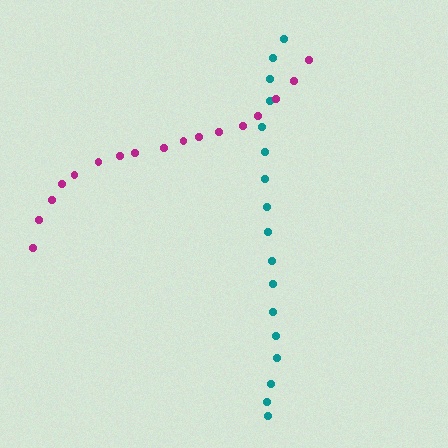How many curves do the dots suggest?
There are 2 distinct paths.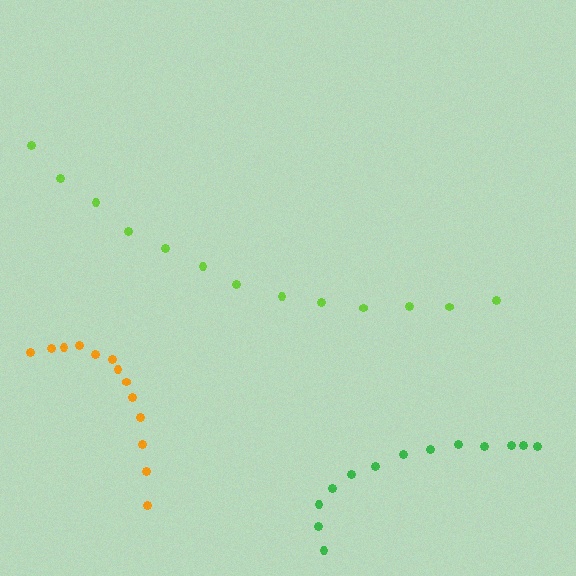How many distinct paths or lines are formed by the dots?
There are 3 distinct paths.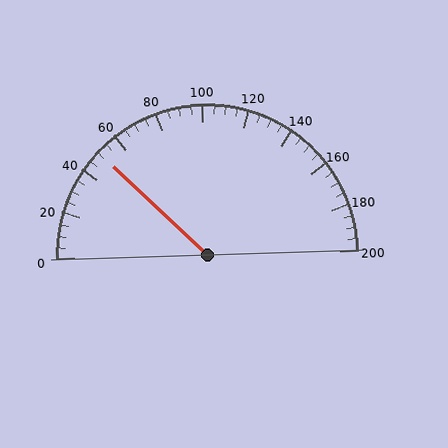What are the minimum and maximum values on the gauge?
The gauge ranges from 0 to 200.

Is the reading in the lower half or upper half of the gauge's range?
The reading is in the lower half of the range (0 to 200).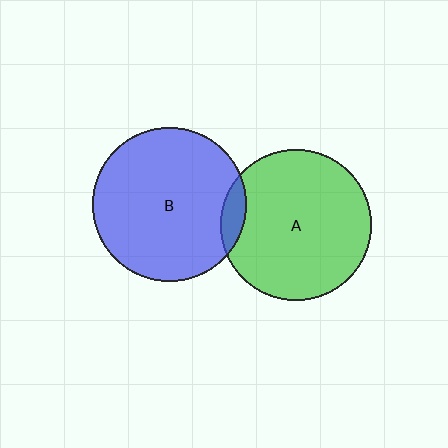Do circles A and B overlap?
Yes.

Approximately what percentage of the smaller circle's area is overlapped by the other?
Approximately 5%.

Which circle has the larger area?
Circle B (blue).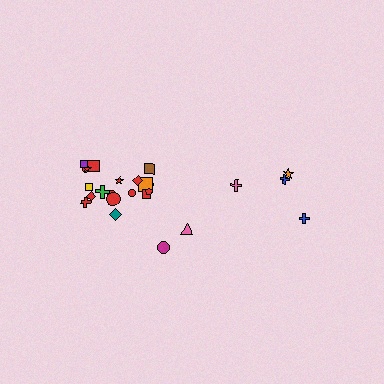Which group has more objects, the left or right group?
The left group.